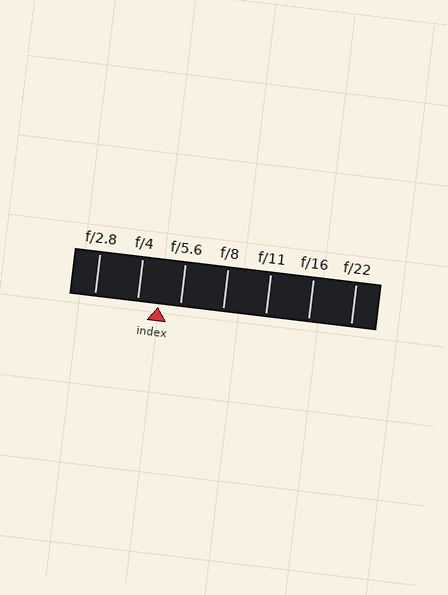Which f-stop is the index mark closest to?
The index mark is closest to f/4.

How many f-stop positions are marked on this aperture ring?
There are 7 f-stop positions marked.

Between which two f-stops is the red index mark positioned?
The index mark is between f/4 and f/5.6.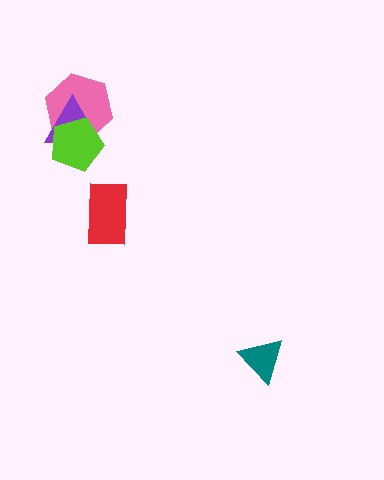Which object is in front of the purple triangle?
The lime pentagon is in front of the purple triangle.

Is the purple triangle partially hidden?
Yes, it is partially covered by another shape.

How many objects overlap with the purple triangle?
2 objects overlap with the purple triangle.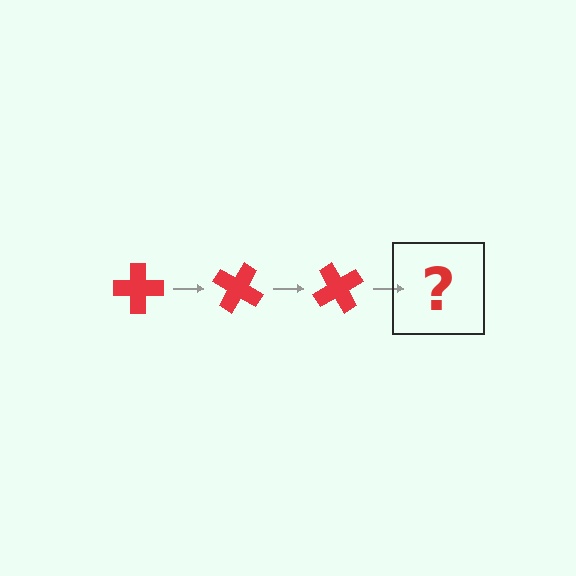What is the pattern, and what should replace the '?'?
The pattern is that the cross rotates 30 degrees each step. The '?' should be a red cross rotated 90 degrees.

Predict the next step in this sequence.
The next step is a red cross rotated 90 degrees.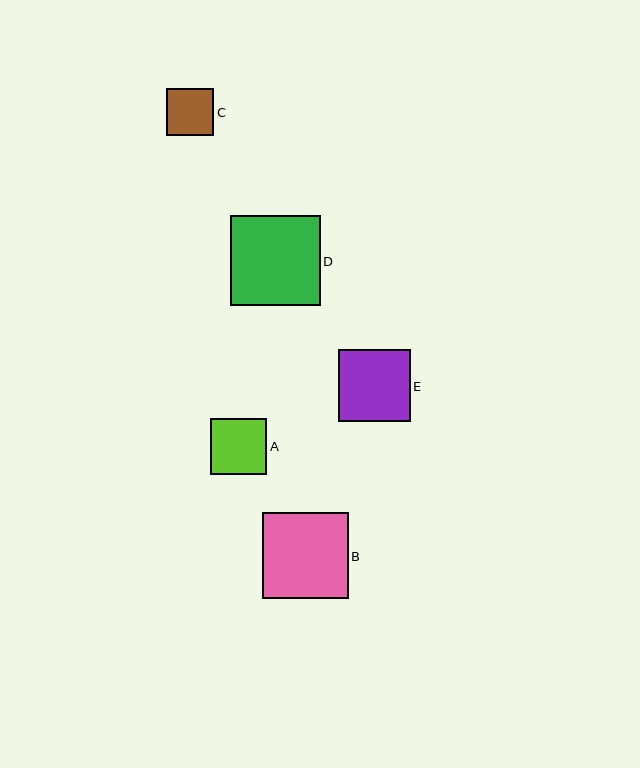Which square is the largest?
Square D is the largest with a size of approximately 90 pixels.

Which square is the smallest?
Square C is the smallest with a size of approximately 47 pixels.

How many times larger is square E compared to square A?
Square E is approximately 1.3 times the size of square A.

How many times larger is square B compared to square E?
Square B is approximately 1.2 times the size of square E.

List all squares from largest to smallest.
From largest to smallest: D, B, E, A, C.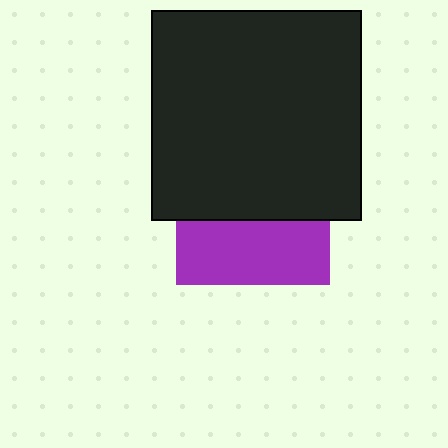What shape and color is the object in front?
The object in front is a black square.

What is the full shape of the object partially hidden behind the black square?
The partially hidden object is a purple square.